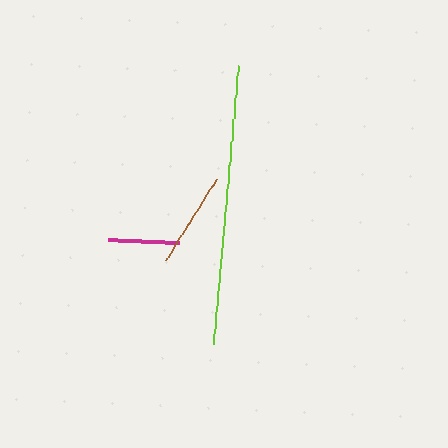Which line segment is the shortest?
The magenta line is the shortest at approximately 71 pixels.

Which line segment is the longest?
The lime line is the longest at approximately 279 pixels.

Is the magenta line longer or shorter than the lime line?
The lime line is longer than the magenta line.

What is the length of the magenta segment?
The magenta segment is approximately 71 pixels long.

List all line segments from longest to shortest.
From longest to shortest: lime, brown, magenta.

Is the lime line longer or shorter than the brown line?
The lime line is longer than the brown line.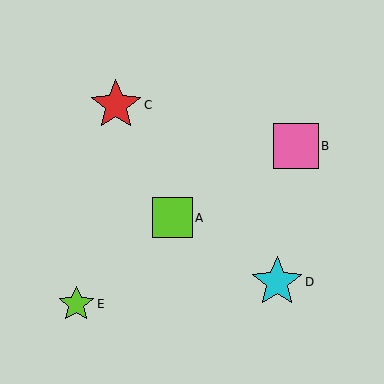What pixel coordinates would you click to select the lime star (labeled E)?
Click at (76, 304) to select the lime star E.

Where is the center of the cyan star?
The center of the cyan star is at (277, 282).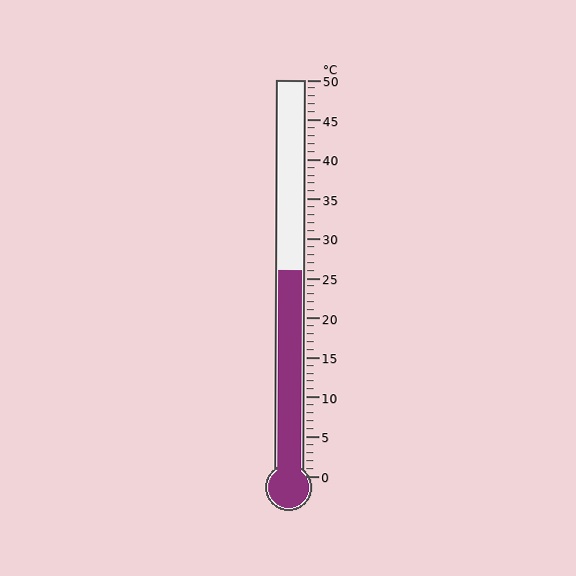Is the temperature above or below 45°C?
The temperature is below 45°C.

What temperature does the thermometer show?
The thermometer shows approximately 26°C.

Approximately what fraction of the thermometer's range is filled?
The thermometer is filled to approximately 50% of its range.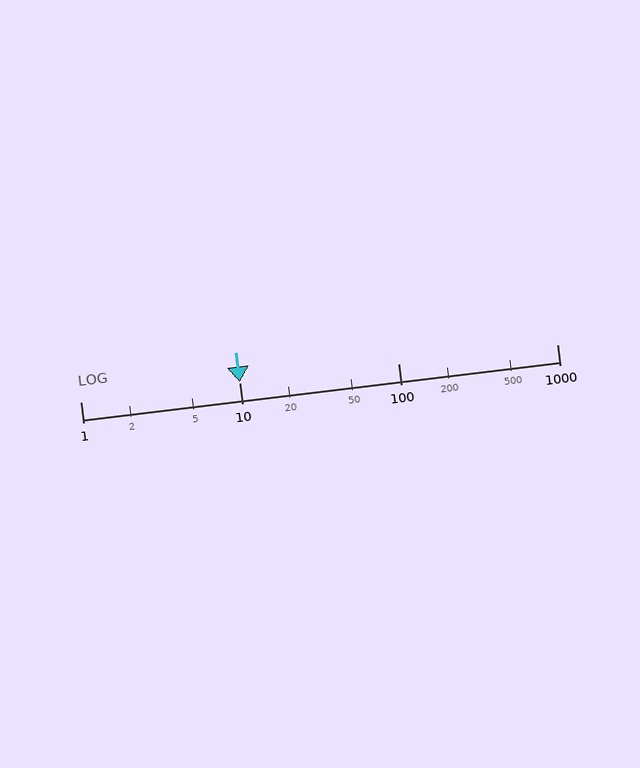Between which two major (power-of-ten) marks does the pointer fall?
The pointer is between 10 and 100.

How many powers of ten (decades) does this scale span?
The scale spans 3 decades, from 1 to 1000.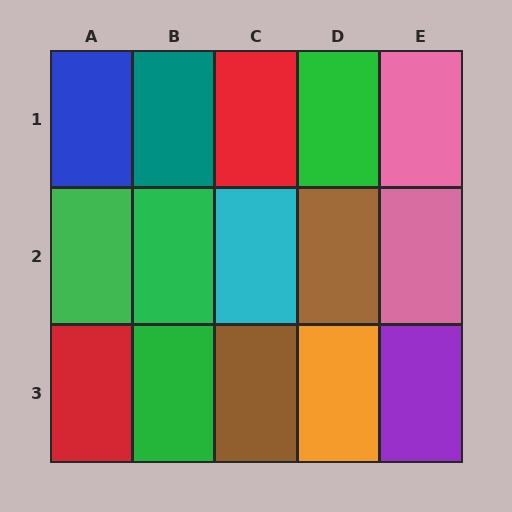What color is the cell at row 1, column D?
Green.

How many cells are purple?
1 cell is purple.